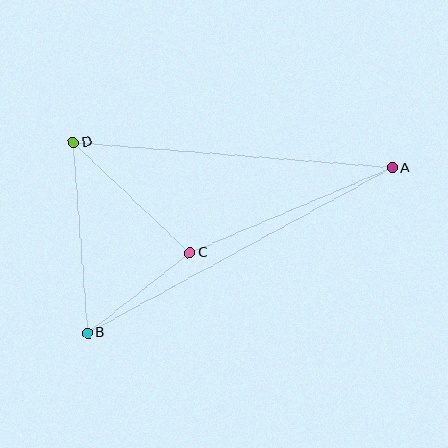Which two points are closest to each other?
Points B and C are closest to each other.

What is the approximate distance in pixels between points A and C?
The distance between A and C is approximately 220 pixels.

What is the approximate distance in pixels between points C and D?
The distance between C and D is approximately 160 pixels.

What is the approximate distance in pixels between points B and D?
The distance between B and D is approximately 191 pixels.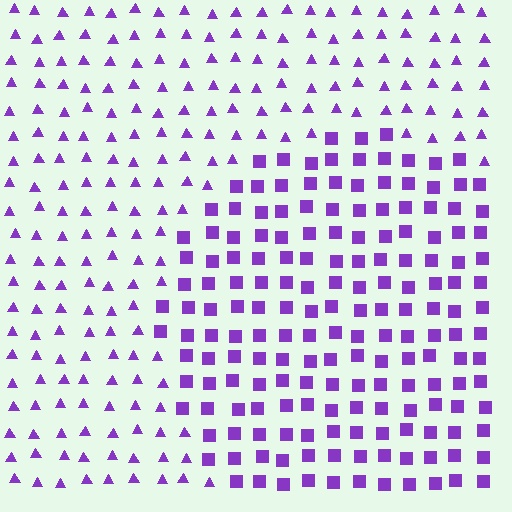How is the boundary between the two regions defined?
The boundary is defined by a change in element shape: squares inside vs. triangles outside. All elements share the same color and spacing.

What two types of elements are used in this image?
The image uses squares inside the circle region and triangles outside it.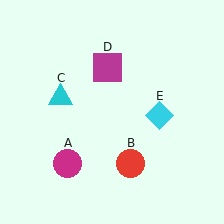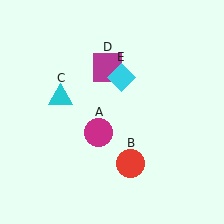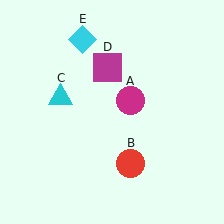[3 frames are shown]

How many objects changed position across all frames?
2 objects changed position: magenta circle (object A), cyan diamond (object E).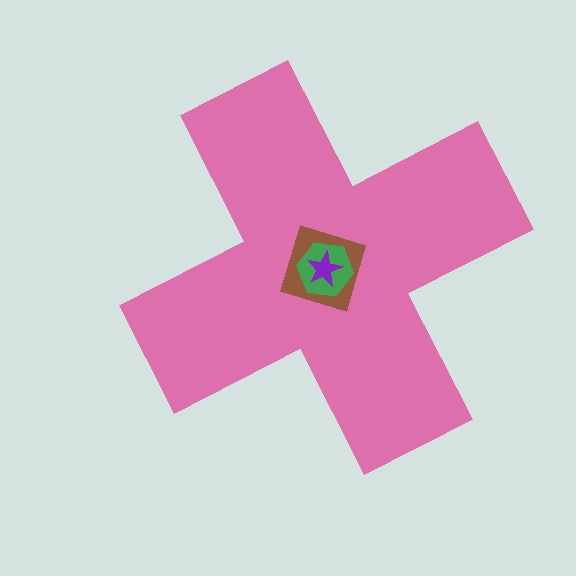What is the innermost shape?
The purple star.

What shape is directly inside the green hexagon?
The purple star.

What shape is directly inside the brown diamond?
The green hexagon.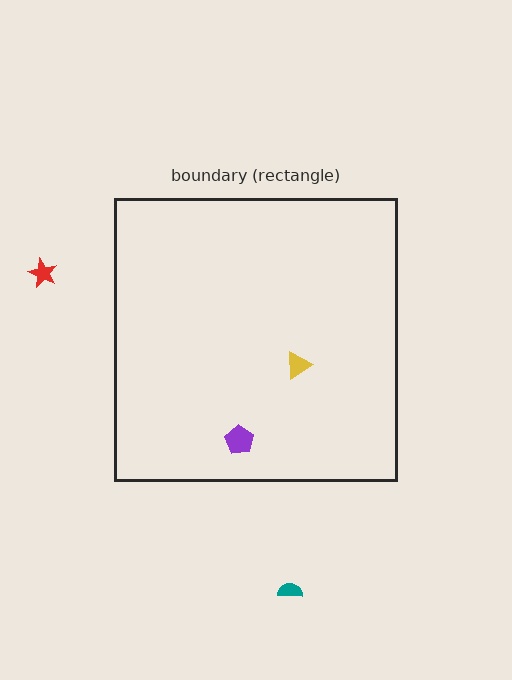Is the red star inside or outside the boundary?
Outside.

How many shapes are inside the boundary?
2 inside, 2 outside.